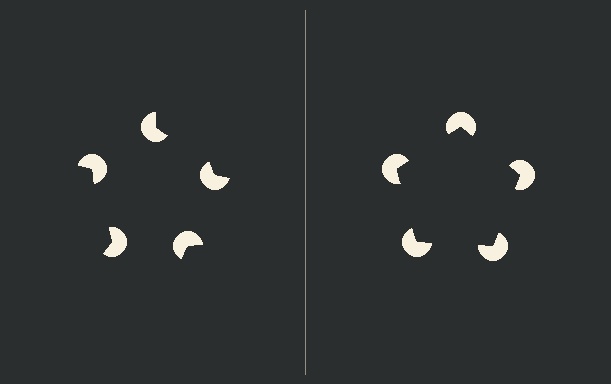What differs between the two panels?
The pac-man discs are positioned identically on both sides; only the wedge orientations differ. On the right they align to a pentagon; on the left they are misaligned.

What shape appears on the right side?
An illusory pentagon.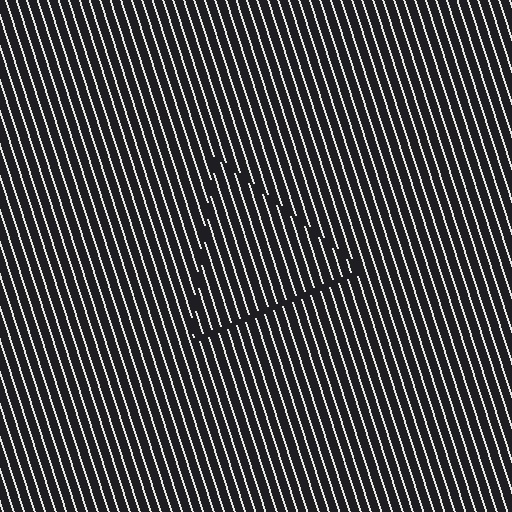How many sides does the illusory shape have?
3 sides — the line-ends trace a triangle.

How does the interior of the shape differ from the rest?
The interior of the shape contains the same grating, shifted by half a period — the contour is defined by the phase discontinuity where line-ends from the inner and outer gratings abut.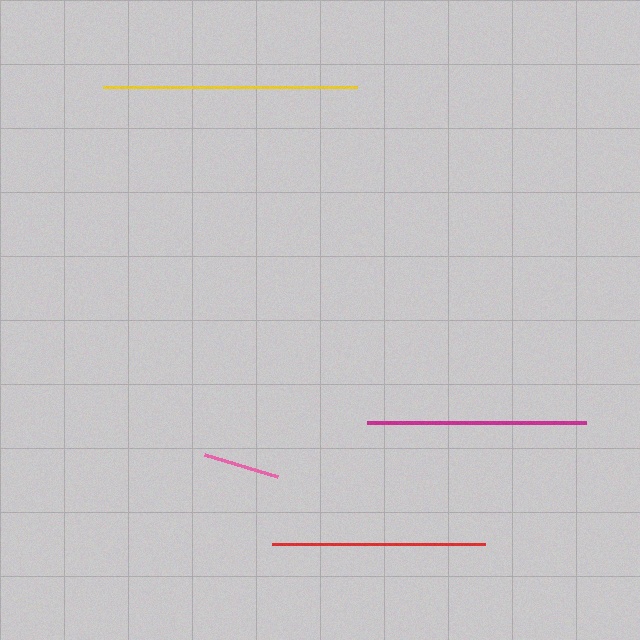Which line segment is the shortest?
The pink line is the shortest at approximately 77 pixels.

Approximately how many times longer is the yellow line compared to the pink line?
The yellow line is approximately 3.3 times the length of the pink line.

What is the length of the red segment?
The red segment is approximately 213 pixels long.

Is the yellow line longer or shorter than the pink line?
The yellow line is longer than the pink line.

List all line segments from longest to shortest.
From longest to shortest: yellow, magenta, red, pink.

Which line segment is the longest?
The yellow line is the longest at approximately 254 pixels.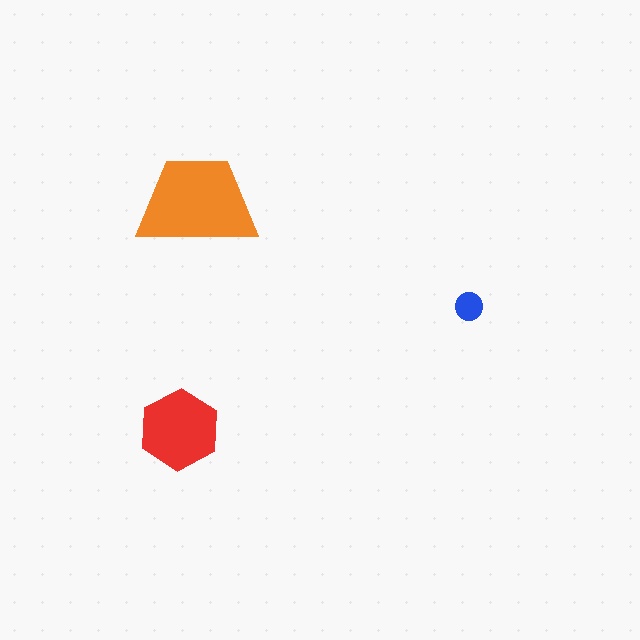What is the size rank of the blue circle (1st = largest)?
3rd.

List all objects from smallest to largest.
The blue circle, the red hexagon, the orange trapezoid.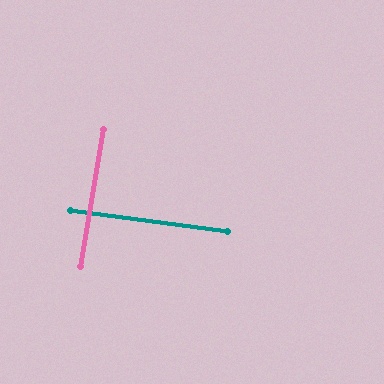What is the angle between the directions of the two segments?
Approximately 88 degrees.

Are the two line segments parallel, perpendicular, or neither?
Perpendicular — they meet at approximately 88°.